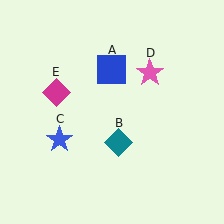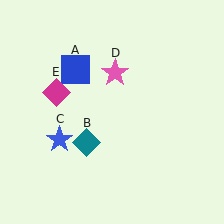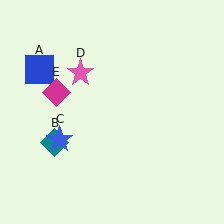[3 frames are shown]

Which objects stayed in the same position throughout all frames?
Blue star (object C) and magenta diamond (object E) remained stationary.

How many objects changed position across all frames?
3 objects changed position: blue square (object A), teal diamond (object B), pink star (object D).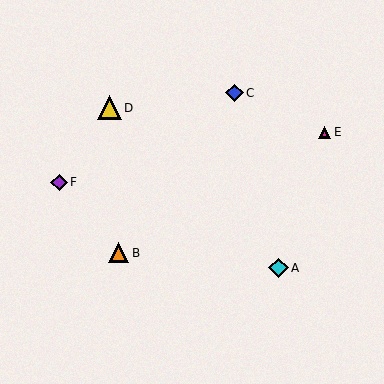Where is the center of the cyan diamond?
The center of the cyan diamond is at (278, 268).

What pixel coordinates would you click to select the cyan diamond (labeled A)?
Click at (278, 268) to select the cyan diamond A.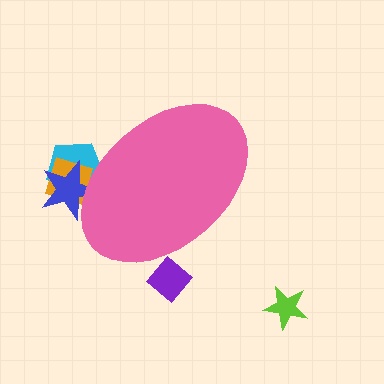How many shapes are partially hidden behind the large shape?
4 shapes are partially hidden.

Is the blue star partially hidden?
Yes, the blue star is partially hidden behind the pink ellipse.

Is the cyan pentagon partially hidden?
Yes, the cyan pentagon is partially hidden behind the pink ellipse.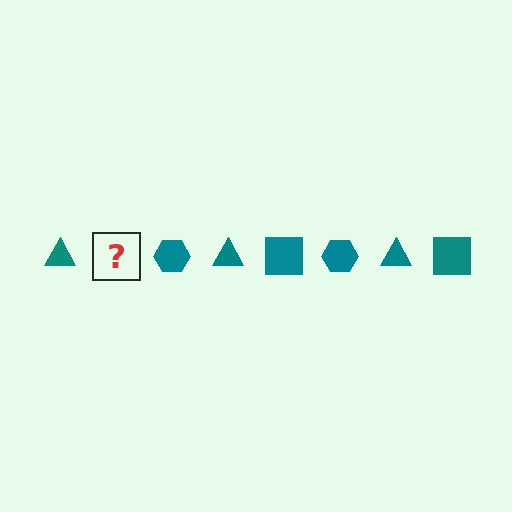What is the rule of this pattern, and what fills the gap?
The rule is that the pattern cycles through triangle, square, hexagon shapes in teal. The gap should be filled with a teal square.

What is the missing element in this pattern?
The missing element is a teal square.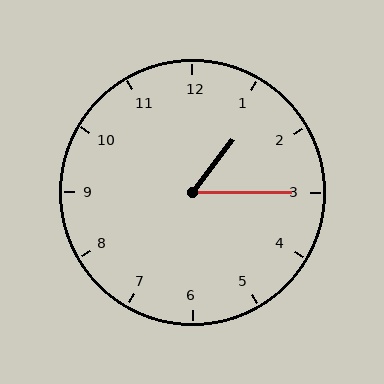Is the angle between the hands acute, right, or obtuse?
It is acute.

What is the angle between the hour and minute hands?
Approximately 52 degrees.